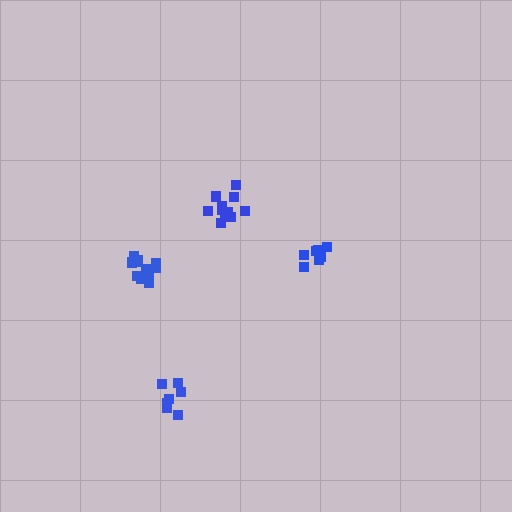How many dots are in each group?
Group 1: 12 dots, Group 2: 12 dots, Group 3: 7 dots, Group 4: 7 dots (38 total).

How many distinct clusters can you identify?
There are 4 distinct clusters.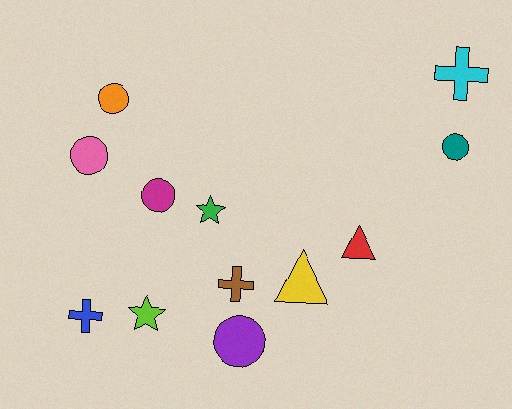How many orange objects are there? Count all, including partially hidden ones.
There is 1 orange object.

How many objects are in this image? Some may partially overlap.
There are 12 objects.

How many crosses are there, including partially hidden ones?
There are 3 crosses.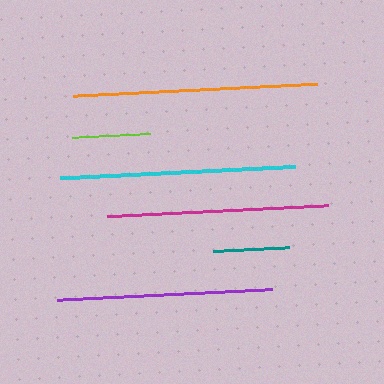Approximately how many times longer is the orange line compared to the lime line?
The orange line is approximately 3.1 times the length of the lime line.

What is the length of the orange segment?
The orange segment is approximately 244 pixels long.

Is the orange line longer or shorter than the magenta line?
The orange line is longer than the magenta line.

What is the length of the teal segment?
The teal segment is approximately 76 pixels long.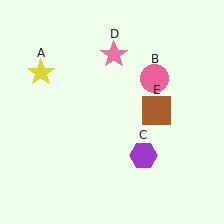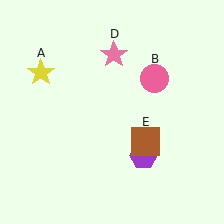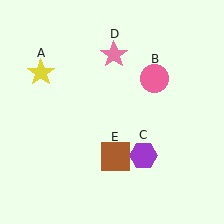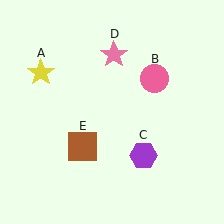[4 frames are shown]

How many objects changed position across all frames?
1 object changed position: brown square (object E).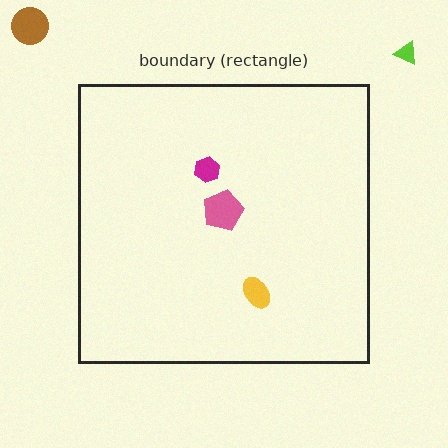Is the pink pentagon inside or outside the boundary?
Inside.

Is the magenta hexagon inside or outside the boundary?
Inside.